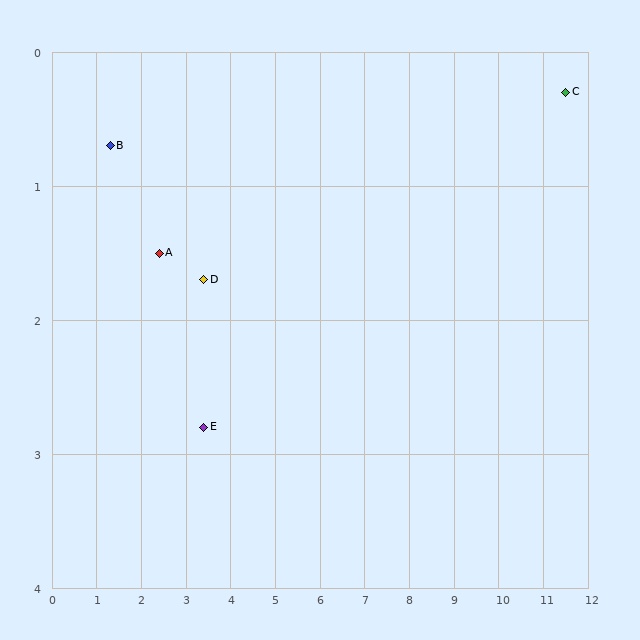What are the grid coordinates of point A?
Point A is at approximately (2.4, 1.5).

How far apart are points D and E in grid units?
Points D and E are about 1.1 grid units apart.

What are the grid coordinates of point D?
Point D is at approximately (3.4, 1.7).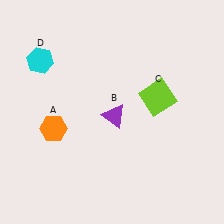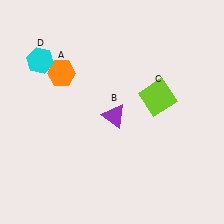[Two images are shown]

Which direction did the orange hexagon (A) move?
The orange hexagon (A) moved up.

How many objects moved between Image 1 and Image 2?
1 object moved between the two images.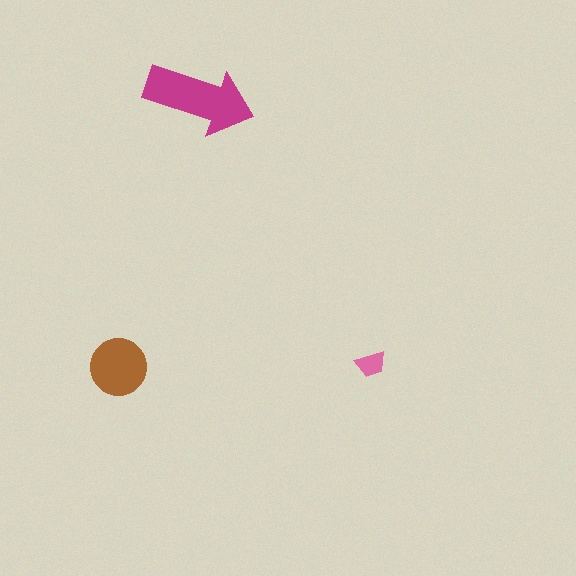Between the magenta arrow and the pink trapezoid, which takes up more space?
The magenta arrow.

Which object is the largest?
The magenta arrow.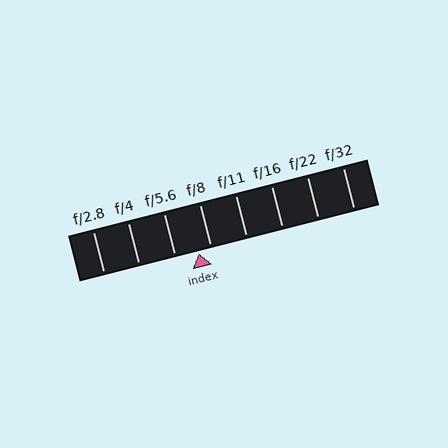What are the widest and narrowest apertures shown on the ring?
The widest aperture shown is f/2.8 and the narrowest is f/32.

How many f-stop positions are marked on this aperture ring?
There are 8 f-stop positions marked.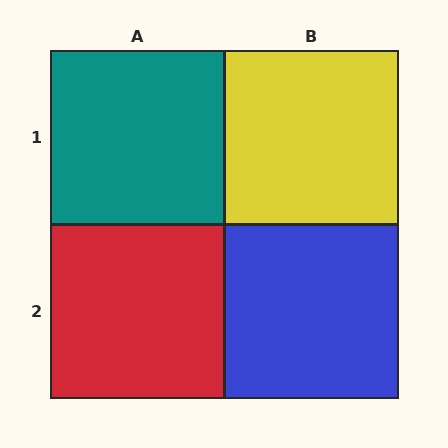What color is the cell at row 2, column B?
Blue.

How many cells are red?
1 cell is red.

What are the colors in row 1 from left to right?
Teal, yellow.